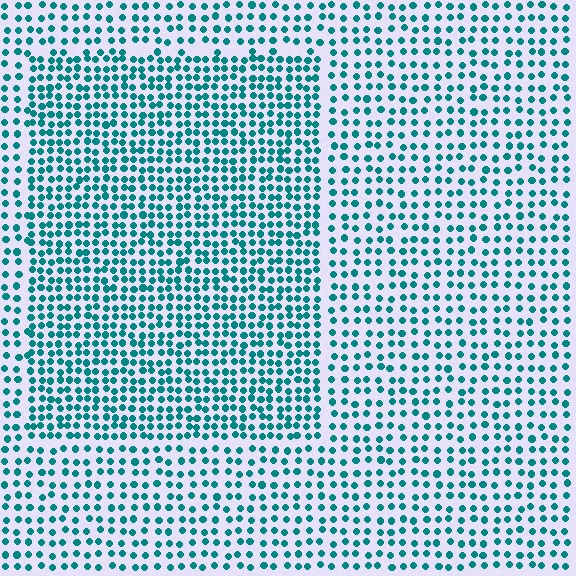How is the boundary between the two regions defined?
The boundary is defined by a change in element density (approximately 1.6x ratio). All elements are the same color, size, and shape.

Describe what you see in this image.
The image contains small teal elements arranged at two different densities. A rectangle-shaped region is visible where the elements are more densely packed than the surrounding area.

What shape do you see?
I see a rectangle.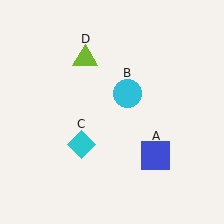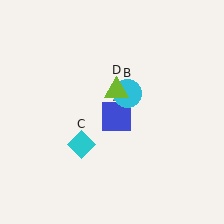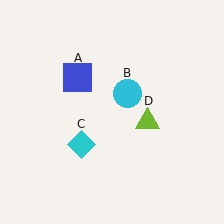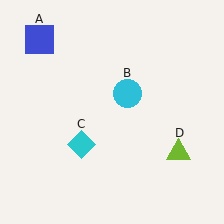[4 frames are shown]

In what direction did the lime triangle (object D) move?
The lime triangle (object D) moved down and to the right.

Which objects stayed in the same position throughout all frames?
Cyan circle (object B) and cyan diamond (object C) remained stationary.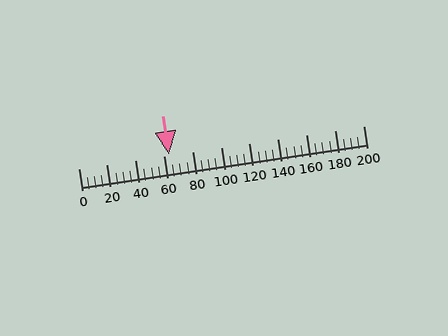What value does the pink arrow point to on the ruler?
The pink arrow points to approximately 64.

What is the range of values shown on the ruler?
The ruler shows values from 0 to 200.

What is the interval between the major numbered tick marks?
The major tick marks are spaced 20 units apart.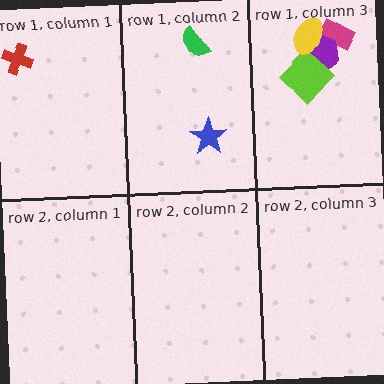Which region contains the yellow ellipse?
The row 1, column 3 region.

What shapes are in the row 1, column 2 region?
The blue star, the green semicircle.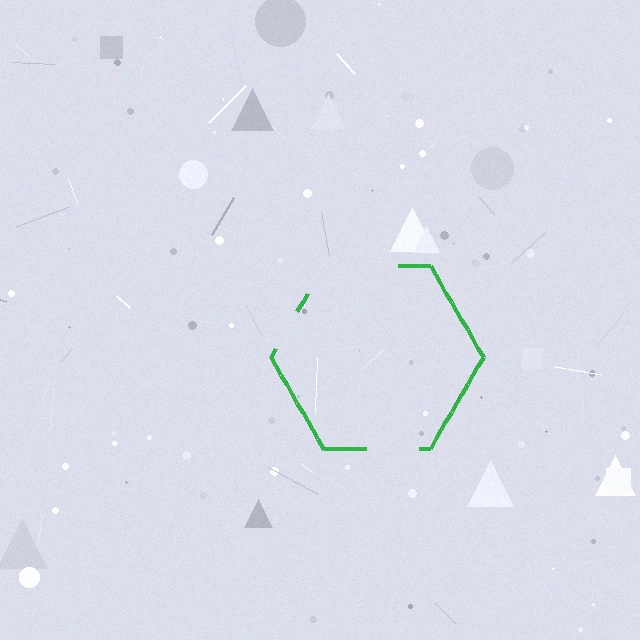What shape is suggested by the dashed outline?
The dashed outline suggests a hexagon.